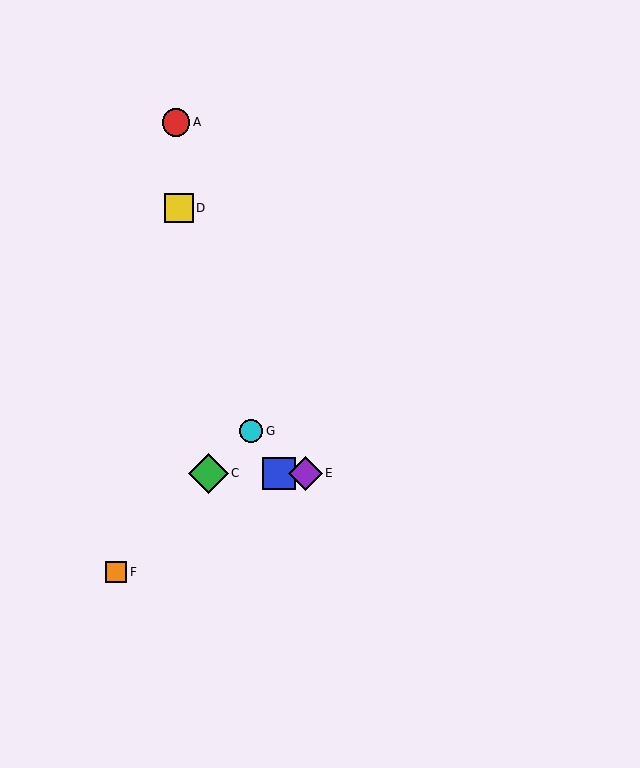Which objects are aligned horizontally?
Objects B, C, E are aligned horizontally.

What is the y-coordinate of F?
Object F is at y≈572.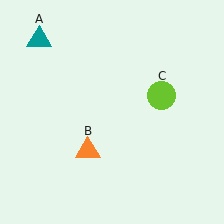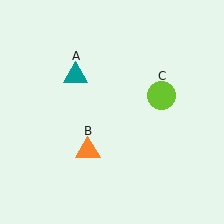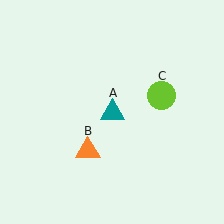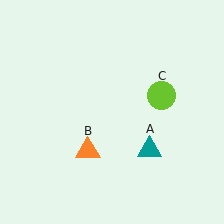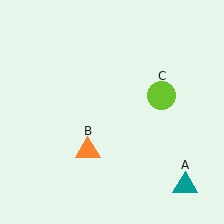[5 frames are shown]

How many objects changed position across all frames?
1 object changed position: teal triangle (object A).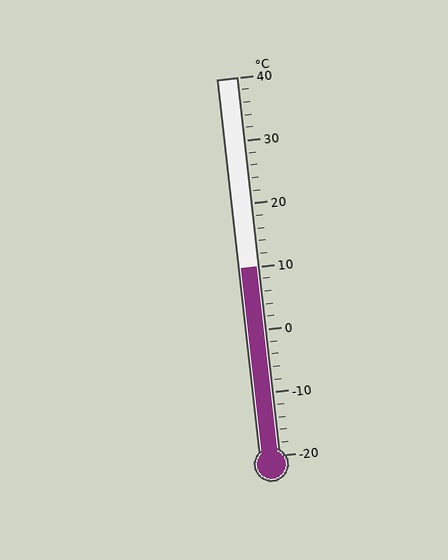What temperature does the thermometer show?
The thermometer shows approximately 10°C.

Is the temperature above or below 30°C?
The temperature is below 30°C.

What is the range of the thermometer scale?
The thermometer scale ranges from -20°C to 40°C.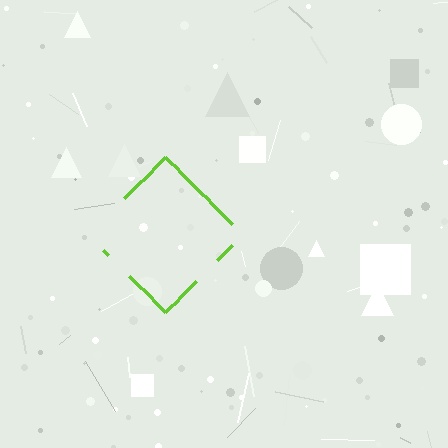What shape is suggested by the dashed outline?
The dashed outline suggests a diamond.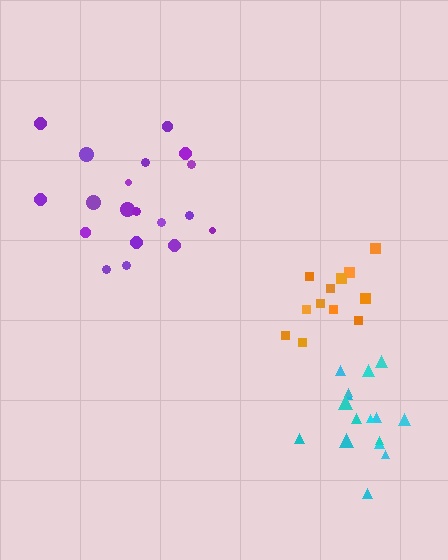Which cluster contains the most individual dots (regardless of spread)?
Purple (19).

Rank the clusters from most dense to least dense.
cyan, orange, purple.